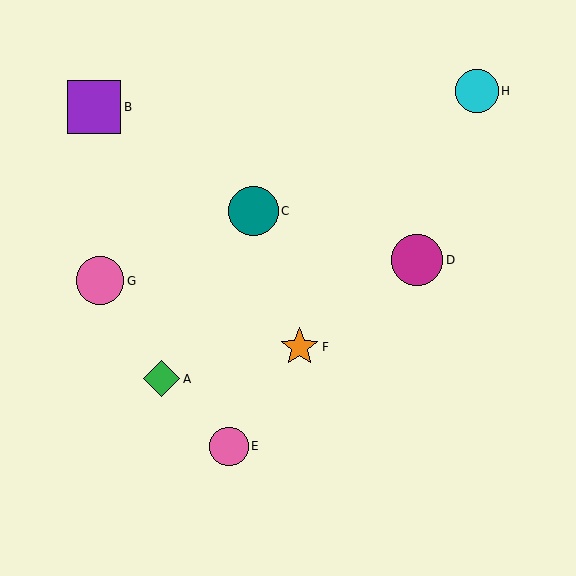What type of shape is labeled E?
Shape E is a pink circle.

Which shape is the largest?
The purple square (labeled B) is the largest.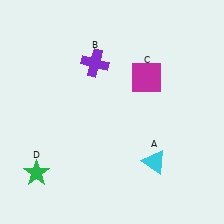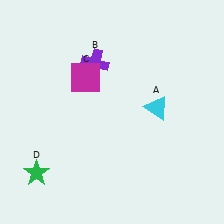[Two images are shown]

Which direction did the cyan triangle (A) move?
The cyan triangle (A) moved up.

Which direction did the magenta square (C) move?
The magenta square (C) moved left.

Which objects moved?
The objects that moved are: the cyan triangle (A), the magenta square (C).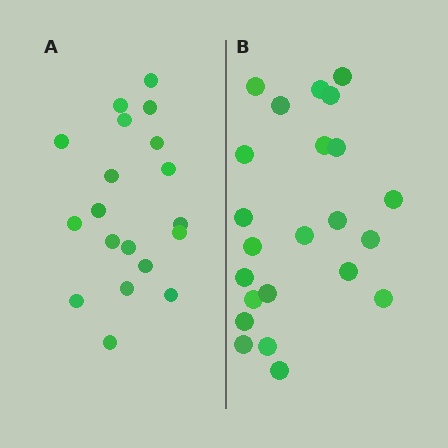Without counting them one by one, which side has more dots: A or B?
Region B (the right region) has more dots.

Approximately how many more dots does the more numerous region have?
Region B has about 4 more dots than region A.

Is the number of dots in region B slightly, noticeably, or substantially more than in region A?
Region B has only slightly more — the two regions are fairly close. The ratio is roughly 1.2 to 1.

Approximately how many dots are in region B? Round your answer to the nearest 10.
About 20 dots. (The exact count is 23, which rounds to 20.)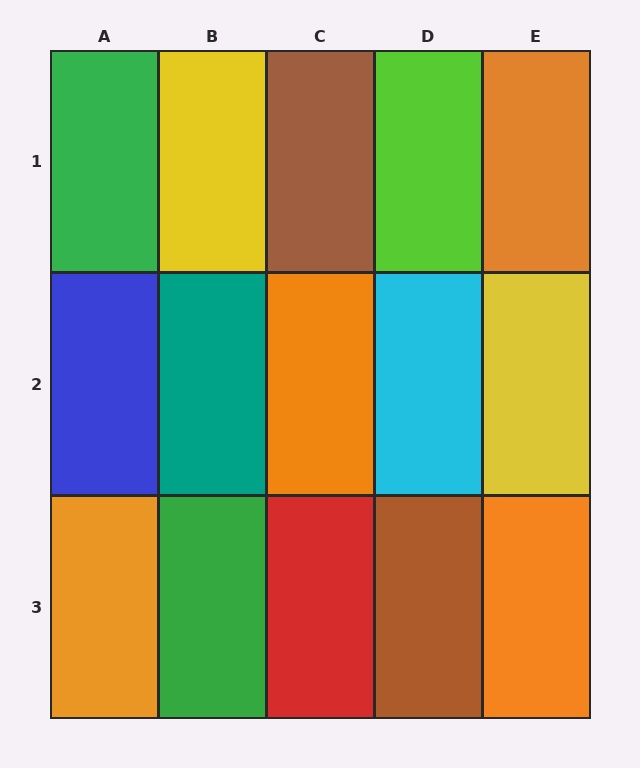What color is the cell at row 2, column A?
Blue.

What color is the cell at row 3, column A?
Orange.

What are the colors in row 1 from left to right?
Green, yellow, brown, lime, orange.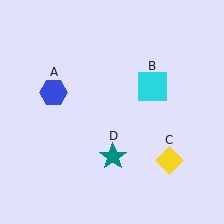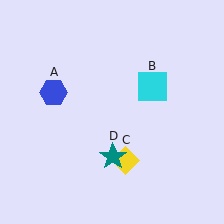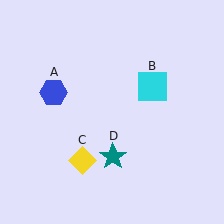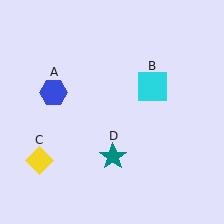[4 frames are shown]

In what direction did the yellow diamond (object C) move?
The yellow diamond (object C) moved left.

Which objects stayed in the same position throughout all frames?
Blue hexagon (object A) and cyan square (object B) and teal star (object D) remained stationary.